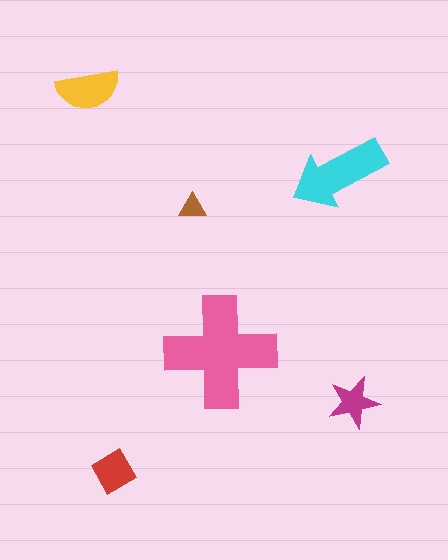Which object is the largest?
The pink cross.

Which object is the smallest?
The brown triangle.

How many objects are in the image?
There are 6 objects in the image.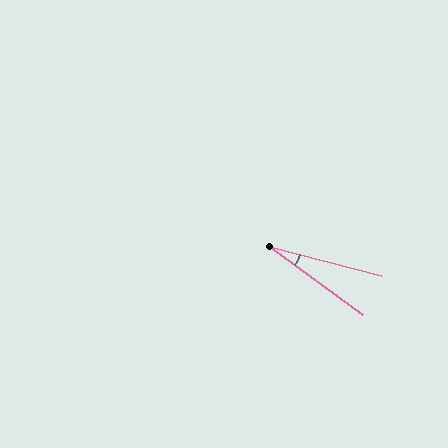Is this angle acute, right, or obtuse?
It is acute.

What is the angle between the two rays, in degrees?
Approximately 22 degrees.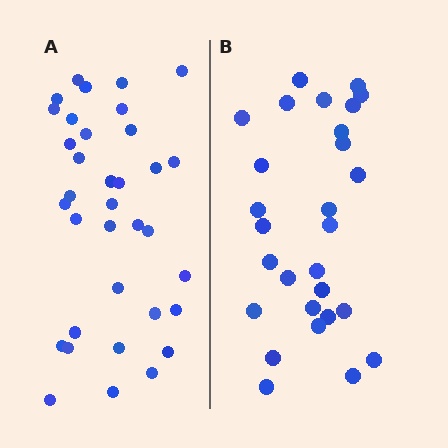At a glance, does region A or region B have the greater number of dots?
Region A (the left region) has more dots.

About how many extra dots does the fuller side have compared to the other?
Region A has roughly 8 or so more dots than region B.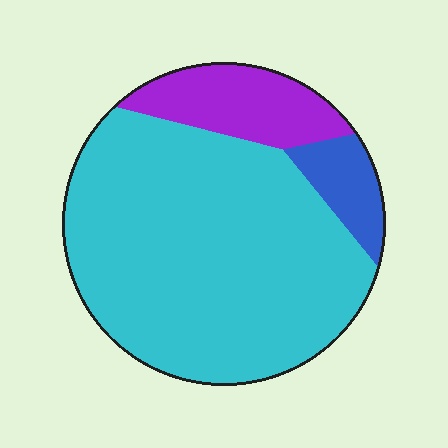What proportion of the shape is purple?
Purple takes up about one sixth (1/6) of the shape.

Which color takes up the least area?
Blue, at roughly 10%.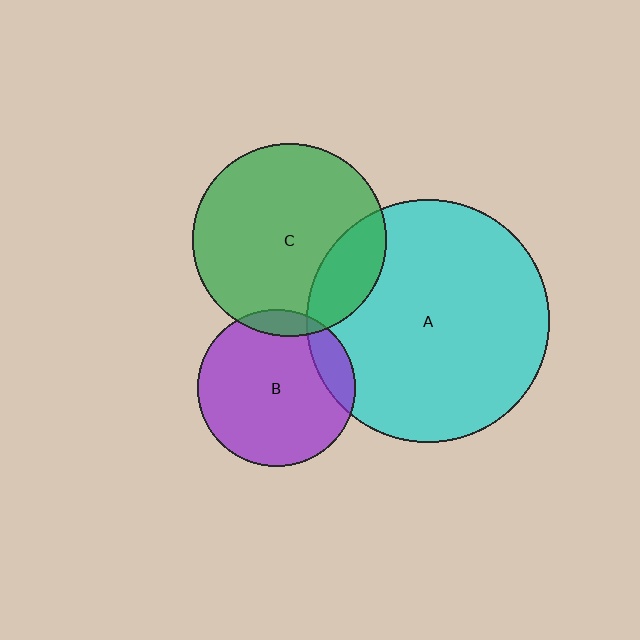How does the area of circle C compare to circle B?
Approximately 1.5 times.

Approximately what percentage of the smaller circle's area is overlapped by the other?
Approximately 20%.